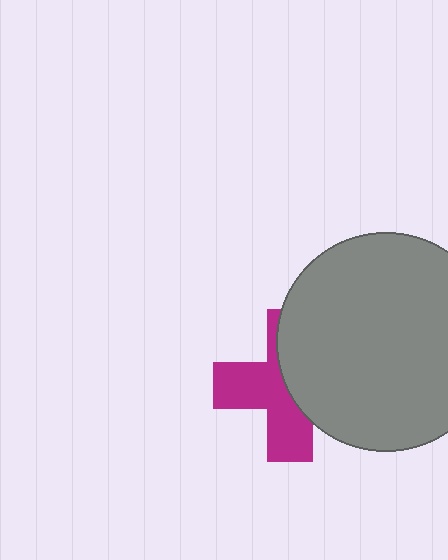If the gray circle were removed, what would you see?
You would see the complete magenta cross.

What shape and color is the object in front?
The object in front is a gray circle.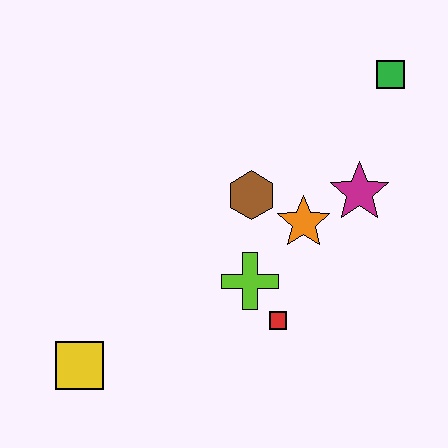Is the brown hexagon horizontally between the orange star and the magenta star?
No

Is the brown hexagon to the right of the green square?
No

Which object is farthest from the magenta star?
The yellow square is farthest from the magenta star.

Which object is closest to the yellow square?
The lime cross is closest to the yellow square.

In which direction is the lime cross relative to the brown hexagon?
The lime cross is below the brown hexagon.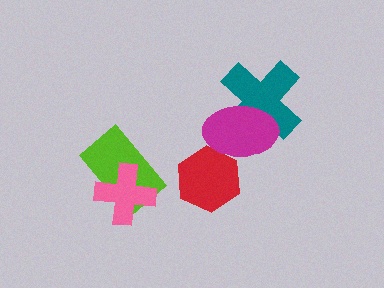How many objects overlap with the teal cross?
1 object overlaps with the teal cross.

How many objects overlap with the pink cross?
1 object overlaps with the pink cross.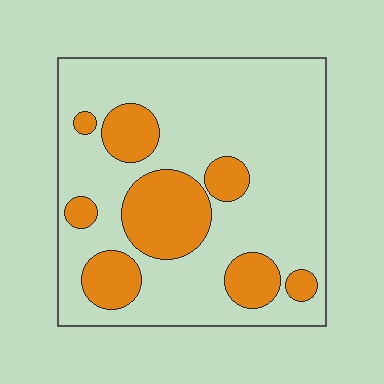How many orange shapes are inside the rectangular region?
8.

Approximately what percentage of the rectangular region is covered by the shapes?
Approximately 25%.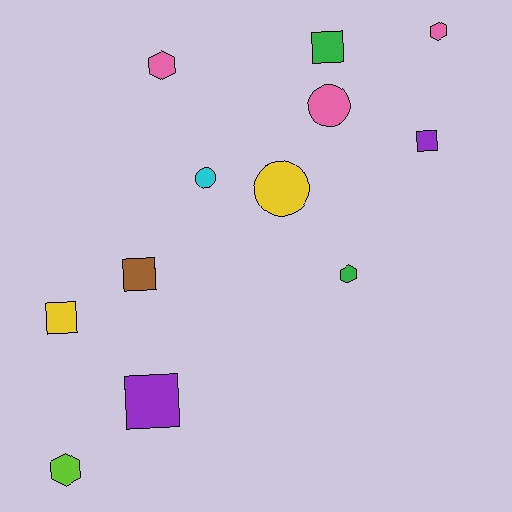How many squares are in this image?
There are 5 squares.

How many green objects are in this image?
There are 2 green objects.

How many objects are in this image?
There are 12 objects.